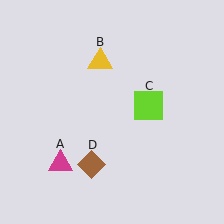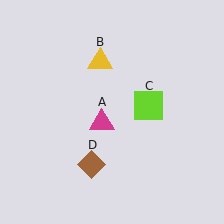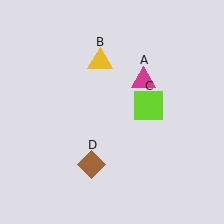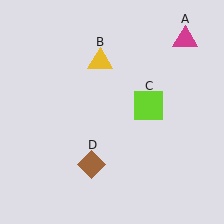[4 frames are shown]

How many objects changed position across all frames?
1 object changed position: magenta triangle (object A).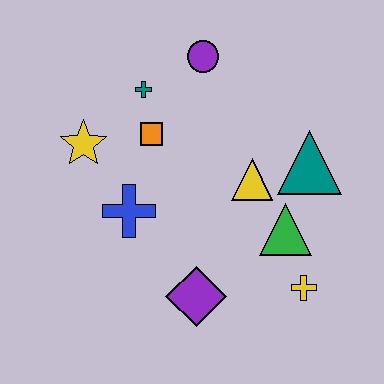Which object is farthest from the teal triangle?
The yellow star is farthest from the teal triangle.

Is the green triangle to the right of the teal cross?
Yes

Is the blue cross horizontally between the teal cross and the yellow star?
Yes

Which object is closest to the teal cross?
The orange square is closest to the teal cross.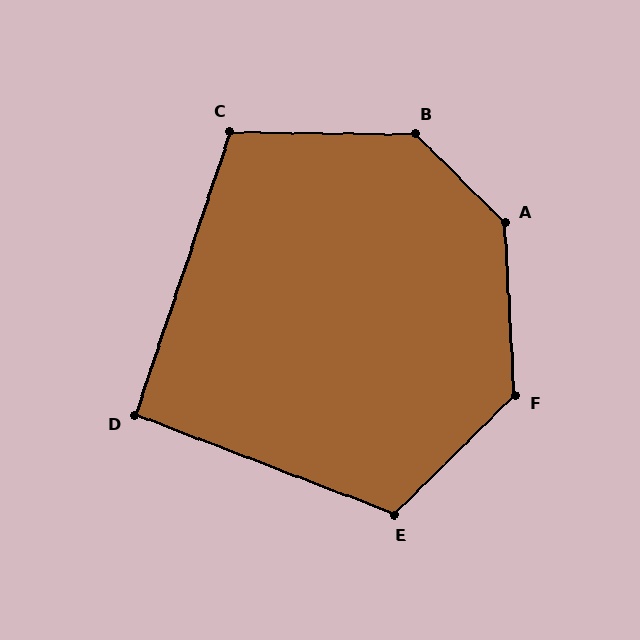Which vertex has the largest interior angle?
A, at approximately 138 degrees.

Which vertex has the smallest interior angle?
D, at approximately 92 degrees.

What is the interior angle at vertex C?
Approximately 108 degrees (obtuse).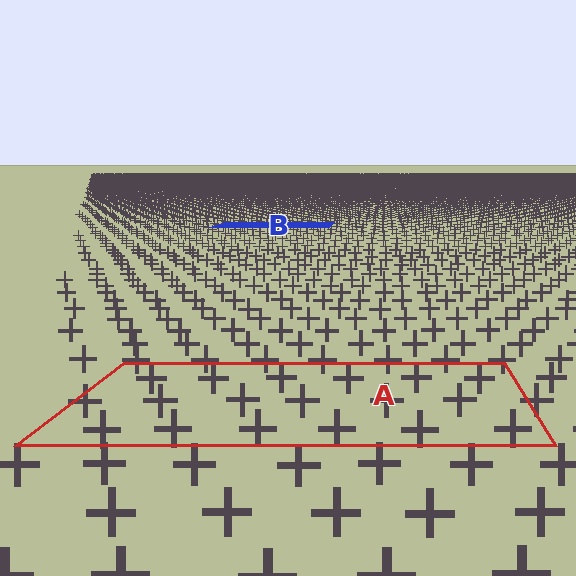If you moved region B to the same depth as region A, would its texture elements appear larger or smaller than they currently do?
They would appear larger. At a closer depth, the same texture elements are projected at a bigger on-screen size.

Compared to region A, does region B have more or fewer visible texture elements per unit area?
Region B has more texture elements per unit area — they are packed more densely because it is farther away.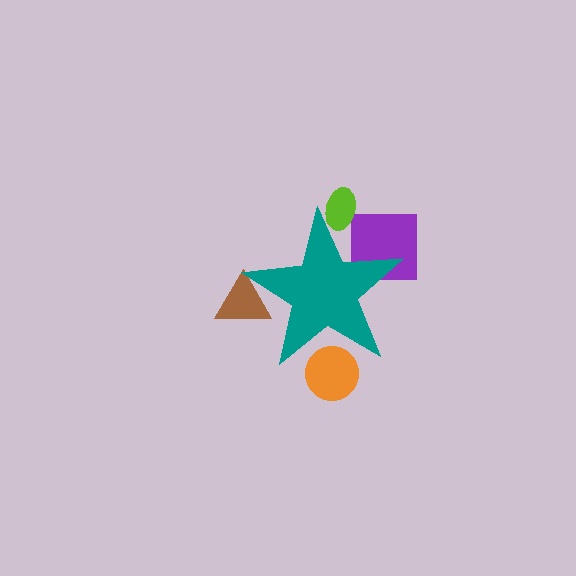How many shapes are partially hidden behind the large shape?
4 shapes are partially hidden.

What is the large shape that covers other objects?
A teal star.